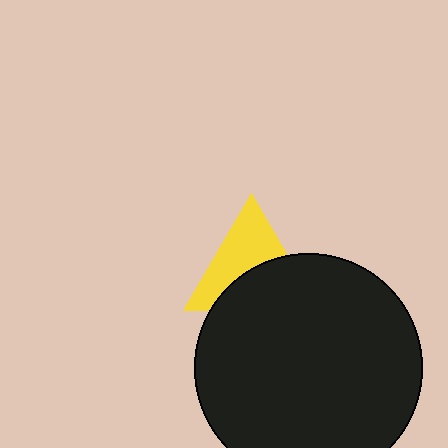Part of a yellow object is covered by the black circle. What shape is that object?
It is a triangle.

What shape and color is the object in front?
The object in front is a black circle.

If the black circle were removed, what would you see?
You would see the complete yellow triangle.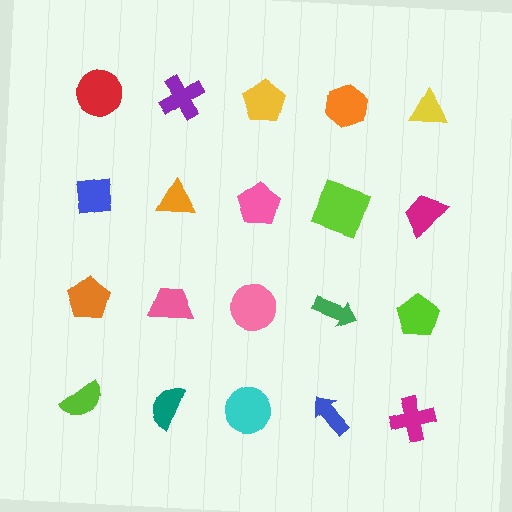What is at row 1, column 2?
A purple cross.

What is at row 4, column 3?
A cyan circle.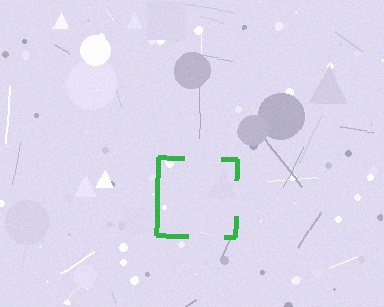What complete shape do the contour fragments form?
The contour fragments form a square.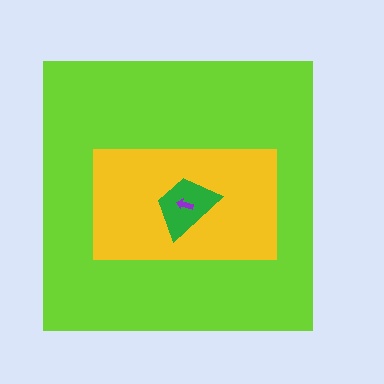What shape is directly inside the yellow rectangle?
The green trapezoid.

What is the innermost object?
The purple arrow.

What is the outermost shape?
The lime square.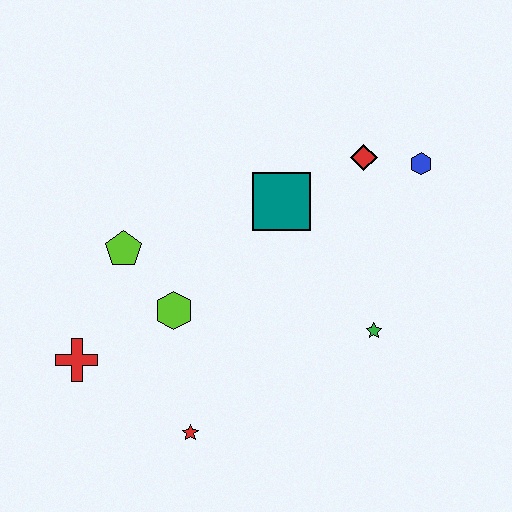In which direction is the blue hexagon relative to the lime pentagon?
The blue hexagon is to the right of the lime pentagon.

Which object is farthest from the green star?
The red cross is farthest from the green star.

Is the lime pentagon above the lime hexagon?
Yes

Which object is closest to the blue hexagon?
The red diamond is closest to the blue hexagon.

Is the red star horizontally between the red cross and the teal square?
Yes